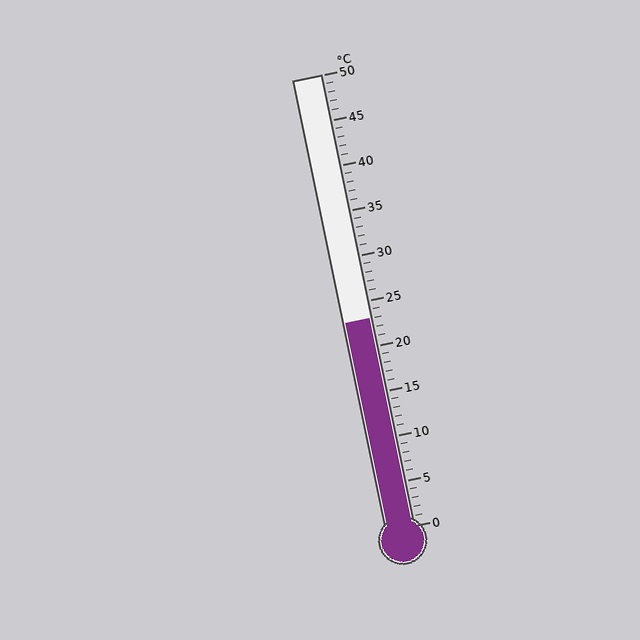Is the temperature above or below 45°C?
The temperature is below 45°C.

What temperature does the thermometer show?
The thermometer shows approximately 23°C.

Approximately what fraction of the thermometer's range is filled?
The thermometer is filled to approximately 45% of its range.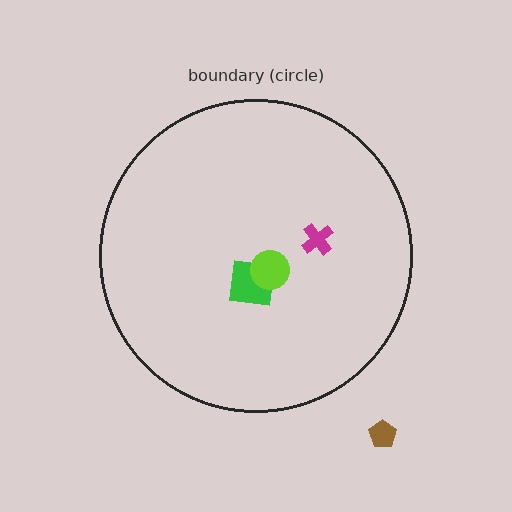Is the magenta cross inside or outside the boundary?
Inside.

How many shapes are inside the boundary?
3 inside, 1 outside.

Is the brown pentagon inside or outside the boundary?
Outside.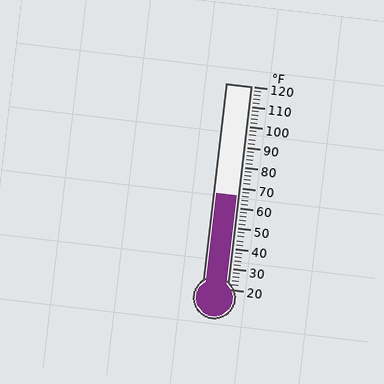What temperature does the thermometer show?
The thermometer shows approximately 66°F.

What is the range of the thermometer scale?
The thermometer scale ranges from 20°F to 120°F.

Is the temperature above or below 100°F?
The temperature is below 100°F.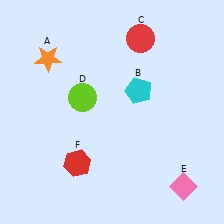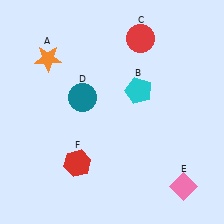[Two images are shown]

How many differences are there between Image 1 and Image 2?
There is 1 difference between the two images.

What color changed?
The circle (D) changed from lime in Image 1 to teal in Image 2.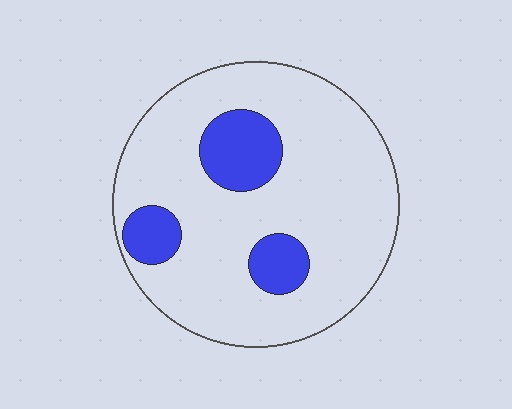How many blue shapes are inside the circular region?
3.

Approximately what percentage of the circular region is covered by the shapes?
Approximately 15%.